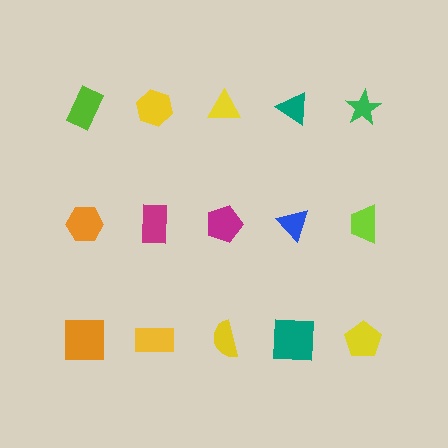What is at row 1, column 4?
A teal triangle.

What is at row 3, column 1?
An orange square.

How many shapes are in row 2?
5 shapes.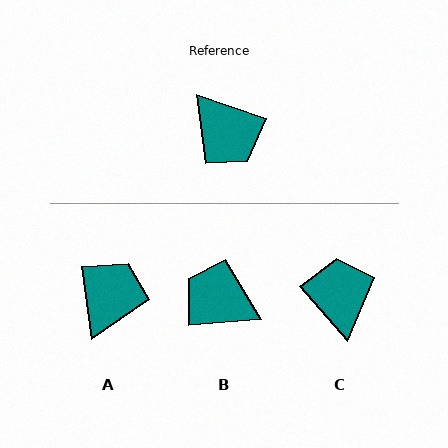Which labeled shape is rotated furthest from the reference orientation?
B, about 156 degrees away.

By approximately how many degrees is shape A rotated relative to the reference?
Approximately 117 degrees counter-clockwise.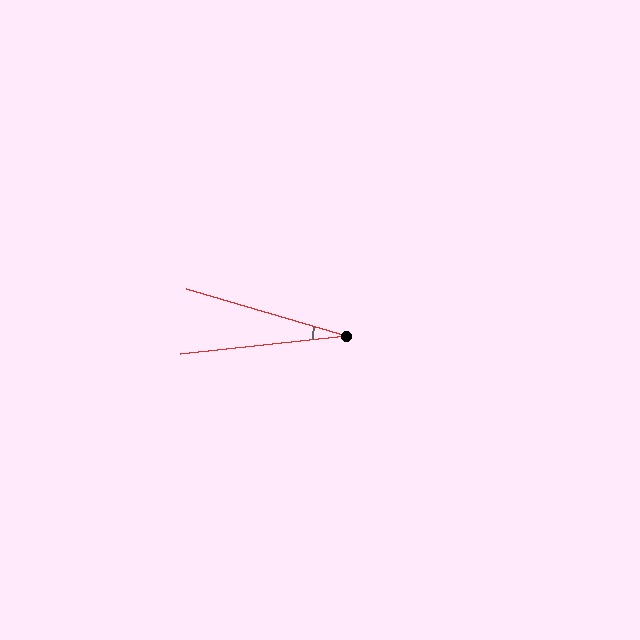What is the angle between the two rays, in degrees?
Approximately 23 degrees.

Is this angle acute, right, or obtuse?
It is acute.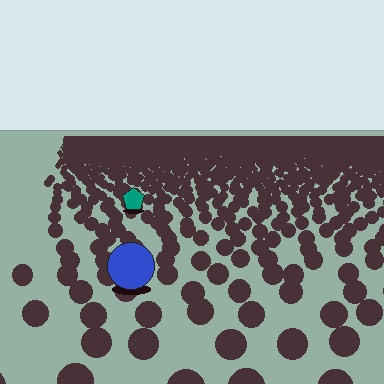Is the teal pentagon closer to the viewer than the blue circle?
No. The blue circle is closer — you can tell from the texture gradient: the ground texture is coarser near it.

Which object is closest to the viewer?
The blue circle is closest. The texture marks near it are larger and more spread out.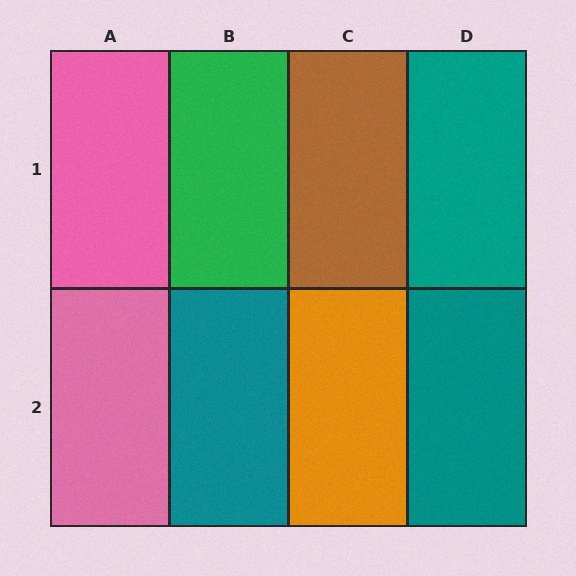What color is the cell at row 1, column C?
Brown.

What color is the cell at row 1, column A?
Pink.